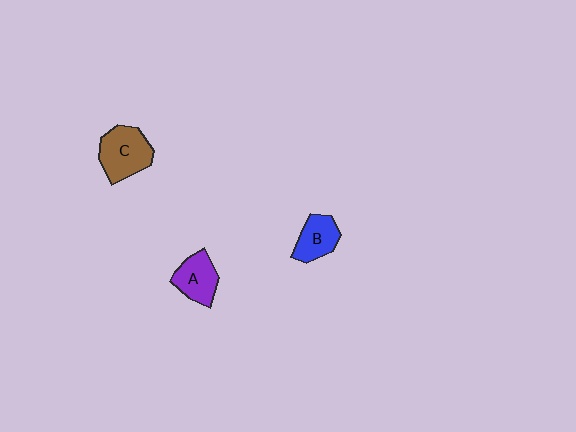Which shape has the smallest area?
Shape B (blue).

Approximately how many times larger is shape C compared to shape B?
Approximately 1.4 times.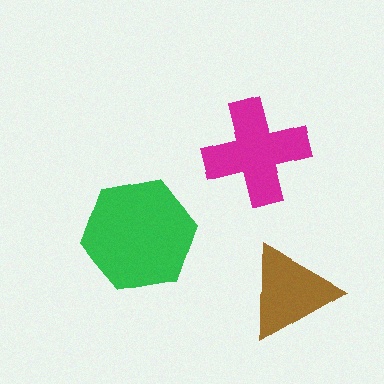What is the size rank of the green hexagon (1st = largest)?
1st.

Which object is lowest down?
The brown triangle is bottommost.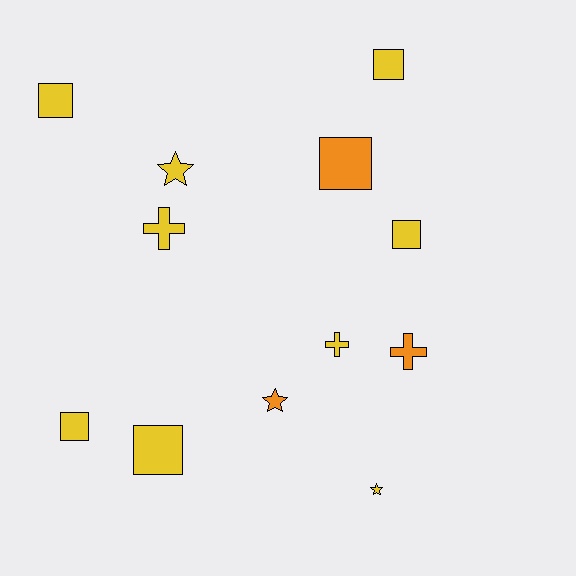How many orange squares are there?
There is 1 orange square.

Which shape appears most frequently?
Square, with 6 objects.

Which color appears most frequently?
Yellow, with 9 objects.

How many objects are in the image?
There are 12 objects.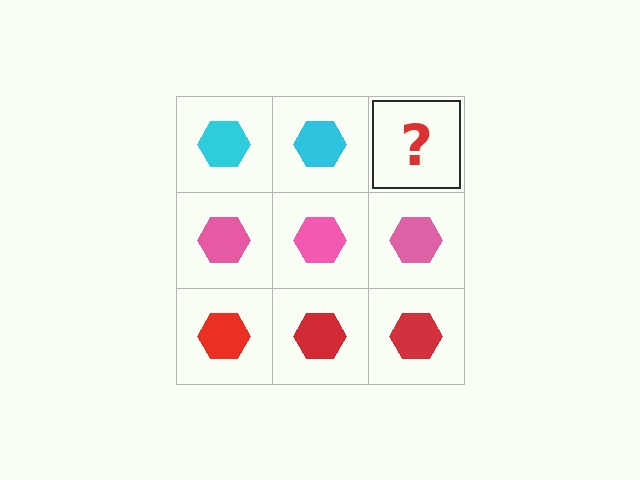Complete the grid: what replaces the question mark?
The question mark should be replaced with a cyan hexagon.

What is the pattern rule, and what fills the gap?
The rule is that each row has a consistent color. The gap should be filled with a cyan hexagon.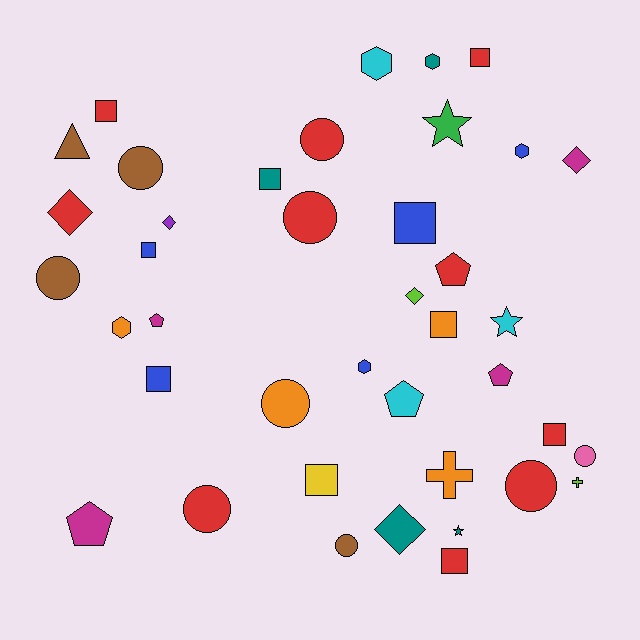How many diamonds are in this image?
There are 5 diamonds.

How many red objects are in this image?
There are 10 red objects.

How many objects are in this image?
There are 40 objects.